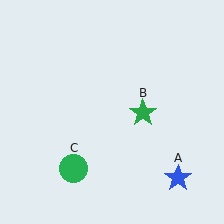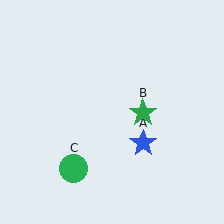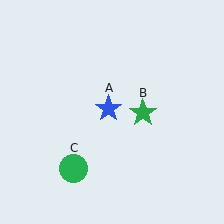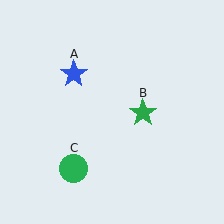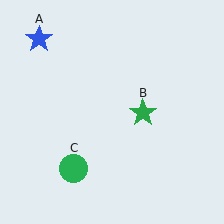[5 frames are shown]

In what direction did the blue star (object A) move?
The blue star (object A) moved up and to the left.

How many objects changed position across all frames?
1 object changed position: blue star (object A).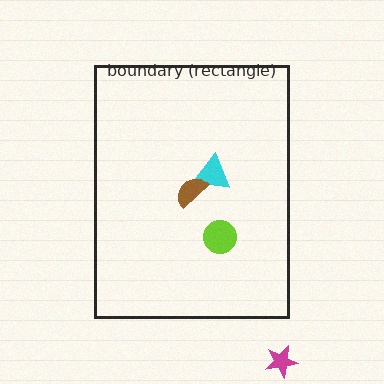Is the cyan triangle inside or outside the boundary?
Inside.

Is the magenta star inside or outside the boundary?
Outside.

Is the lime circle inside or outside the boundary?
Inside.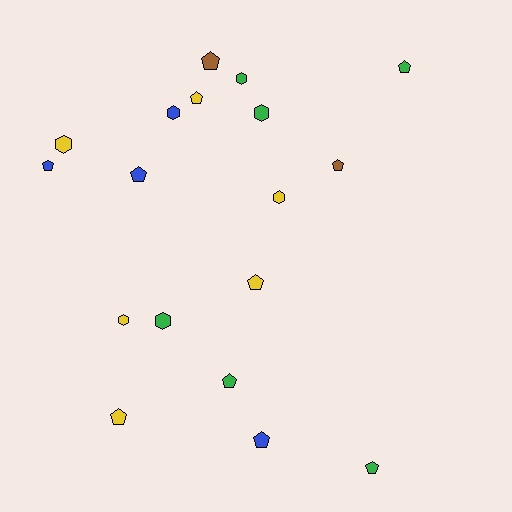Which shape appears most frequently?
Pentagon, with 11 objects.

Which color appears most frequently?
Green, with 6 objects.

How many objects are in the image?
There are 18 objects.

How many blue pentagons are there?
There are 3 blue pentagons.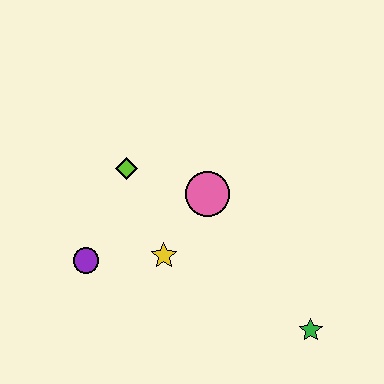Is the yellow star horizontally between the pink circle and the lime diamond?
Yes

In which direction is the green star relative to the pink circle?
The green star is below the pink circle.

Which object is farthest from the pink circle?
The green star is farthest from the pink circle.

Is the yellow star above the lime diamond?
No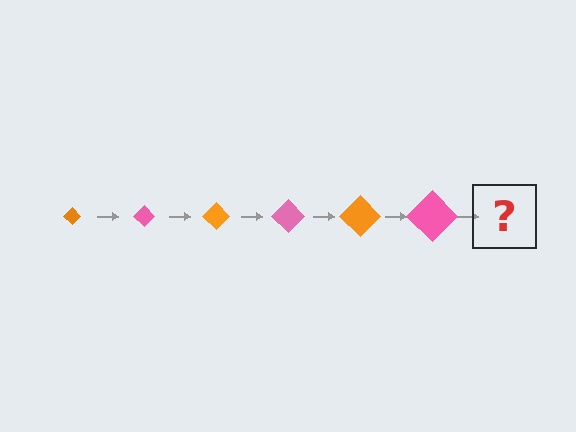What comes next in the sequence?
The next element should be an orange diamond, larger than the previous one.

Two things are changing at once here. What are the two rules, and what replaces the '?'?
The two rules are that the diamond grows larger each step and the color cycles through orange and pink. The '?' should be an orange diamond, larger than the previous one.